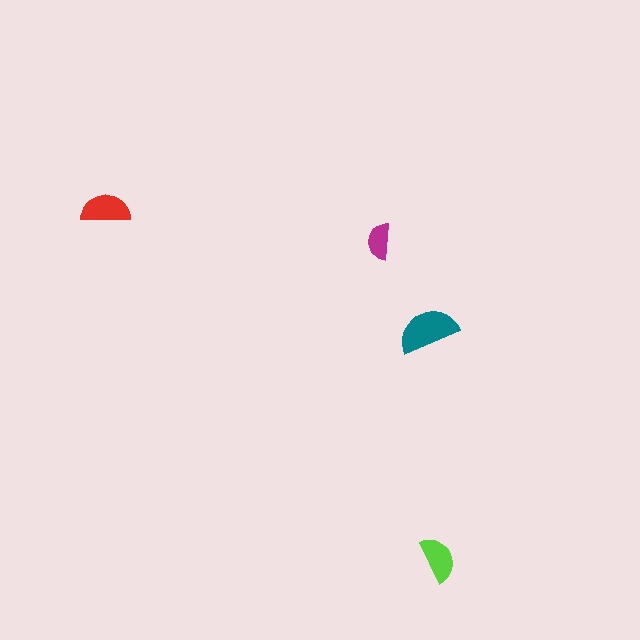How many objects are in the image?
There are 4 objects in the image.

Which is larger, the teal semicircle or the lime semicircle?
The teal one.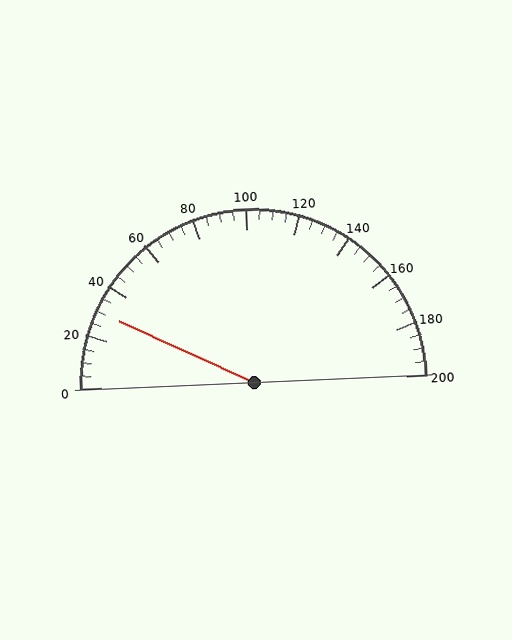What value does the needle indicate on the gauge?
The needle indicates approximately 30.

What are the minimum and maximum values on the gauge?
The gauge ranges from 0 to 200.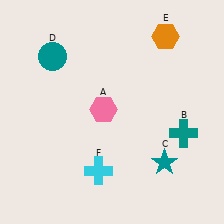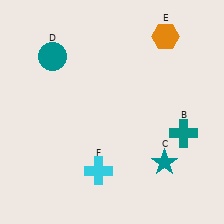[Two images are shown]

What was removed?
The pink hexagon (A) was removed in Image 2.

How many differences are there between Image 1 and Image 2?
There is 1 difference between the two images.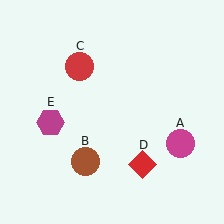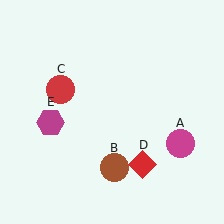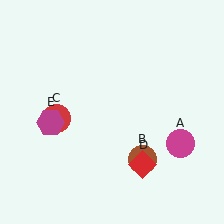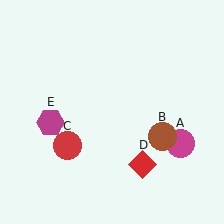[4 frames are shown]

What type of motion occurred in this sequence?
The brown circle (object B), red circle (object C) rotated counterclockwise around the center of the scene.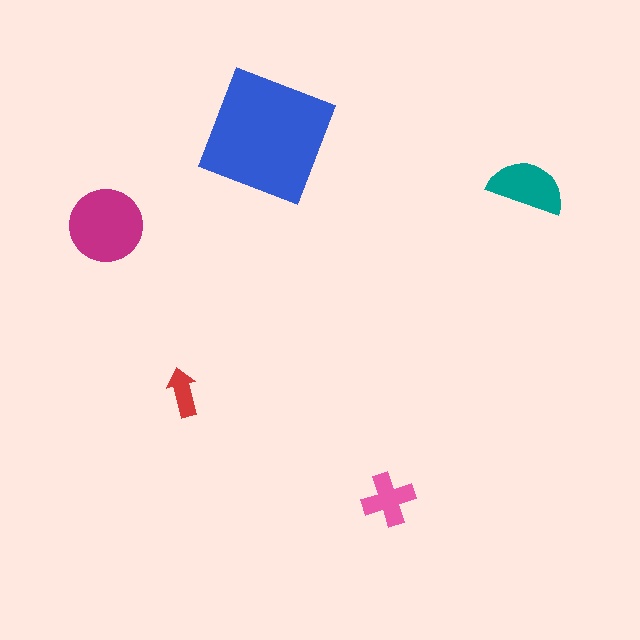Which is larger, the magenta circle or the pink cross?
The magenta circle.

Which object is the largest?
The blue square.